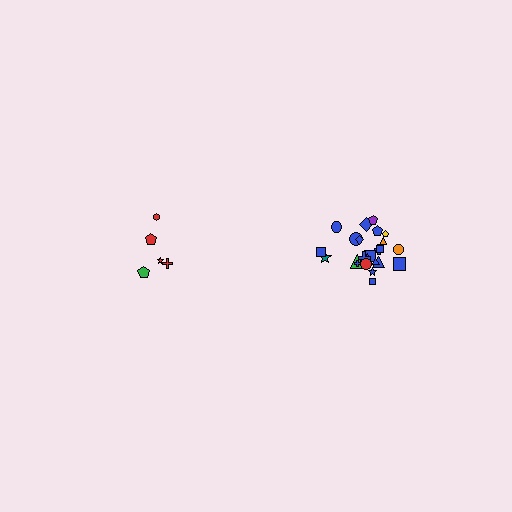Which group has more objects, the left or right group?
The right group.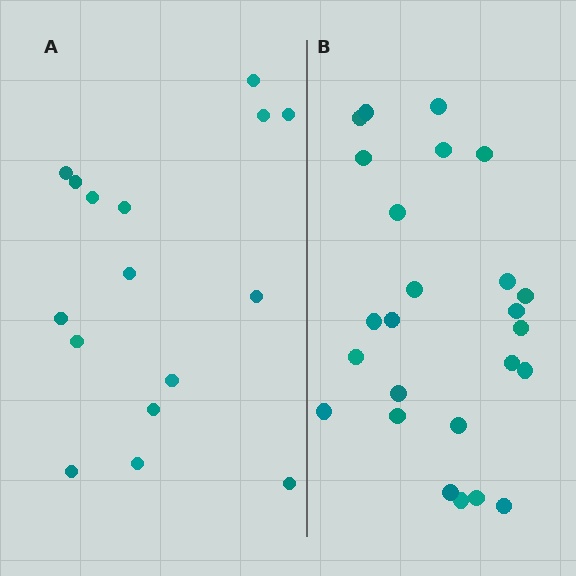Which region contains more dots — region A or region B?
Region B (the right region) has more dots.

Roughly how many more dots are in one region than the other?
Region B has roughly 8 or so more dots than region A.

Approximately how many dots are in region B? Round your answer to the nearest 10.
About 20 dots. (The exact count is 25, which rounds to 20.)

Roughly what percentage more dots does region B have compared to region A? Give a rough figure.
About 55% more.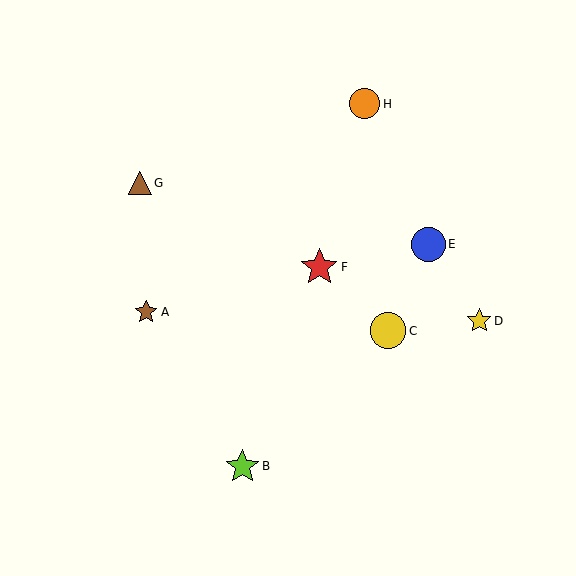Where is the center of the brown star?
The center of the brown star is at (146, 312).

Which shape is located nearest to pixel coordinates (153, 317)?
The brown star (labeled A) at (146, 312) is nearest to that location.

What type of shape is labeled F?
Shape F is a red star.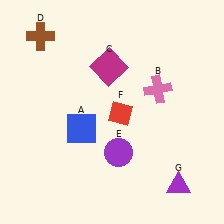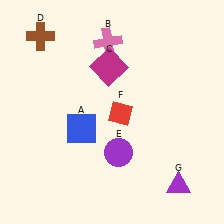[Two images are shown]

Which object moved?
The pink cross (B) moved left.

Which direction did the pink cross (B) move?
The pink cross (B) moved left.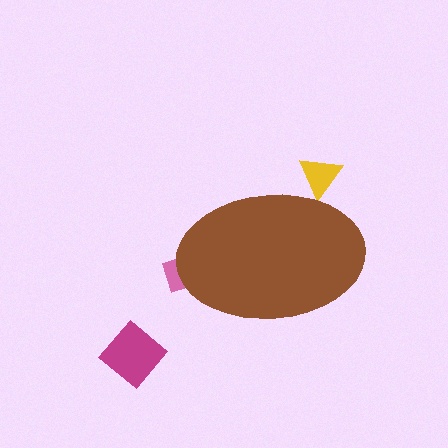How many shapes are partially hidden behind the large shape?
2 shapes are partially hidden.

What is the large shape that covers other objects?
A brown ellipse.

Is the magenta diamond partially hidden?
No, the magenta diamond is fully visible.